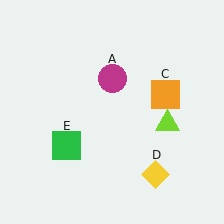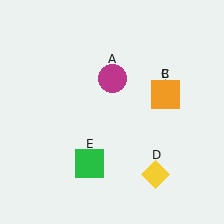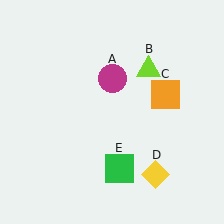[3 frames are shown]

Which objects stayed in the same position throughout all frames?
Magenta circle (object A) and orange square (object C) and yellow diamond (object D) remained stationary.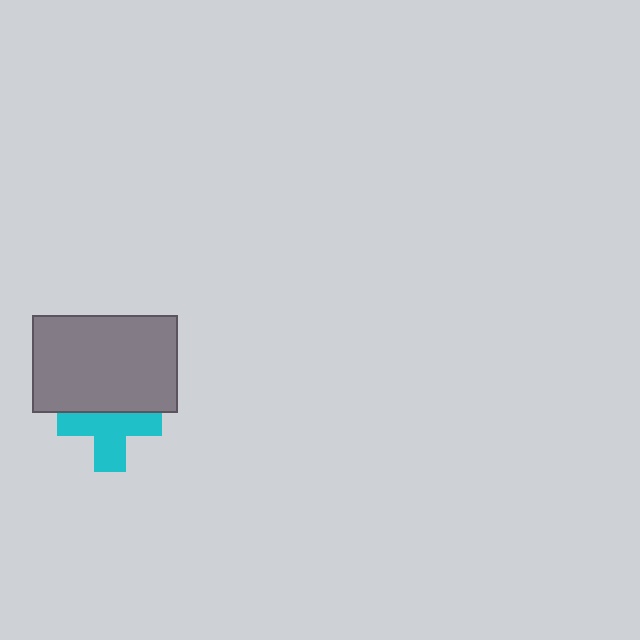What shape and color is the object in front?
The object in front is a gray rectangle.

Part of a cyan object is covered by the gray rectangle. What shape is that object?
It is a cross.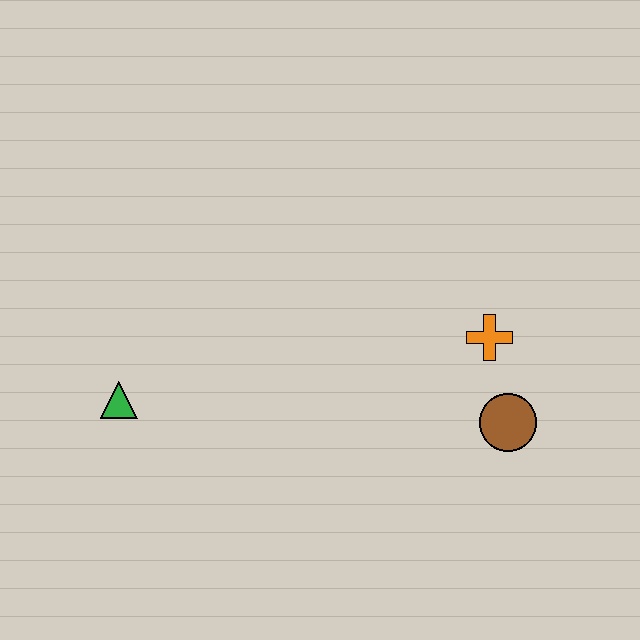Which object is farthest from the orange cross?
The green triangle is farthest from the orange cross.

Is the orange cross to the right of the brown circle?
No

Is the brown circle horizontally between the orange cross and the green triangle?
No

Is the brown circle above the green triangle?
No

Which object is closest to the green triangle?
The orange cross is closest to the green triangle.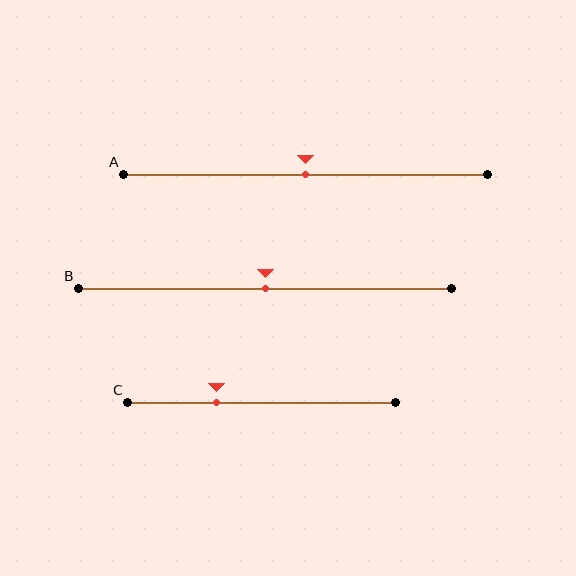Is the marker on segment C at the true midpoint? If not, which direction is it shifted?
No, the marker on segment C is shifted to the left by about 17% of the segment length.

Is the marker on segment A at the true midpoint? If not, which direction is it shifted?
Yes, the marker on segment A is at the true midpoint.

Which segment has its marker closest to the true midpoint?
Segment A has its marker closest to the true midpoint.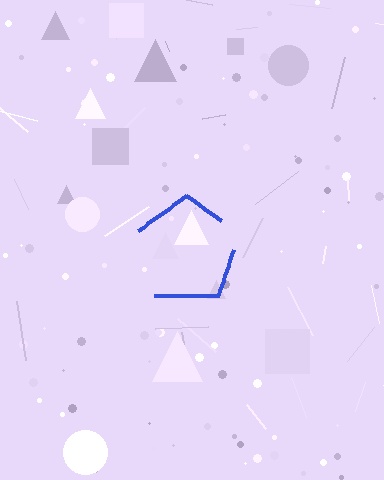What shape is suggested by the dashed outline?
The dashed outline suggests a pentagon.